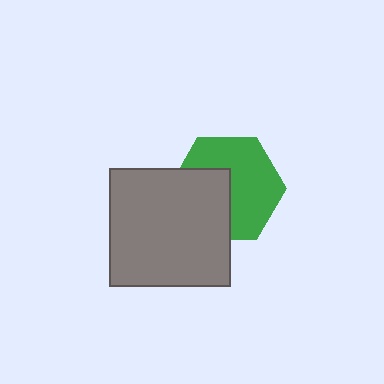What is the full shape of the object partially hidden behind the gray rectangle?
The partially hidden object is a green hexagon.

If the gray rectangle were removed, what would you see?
You would see the complete green hexagon.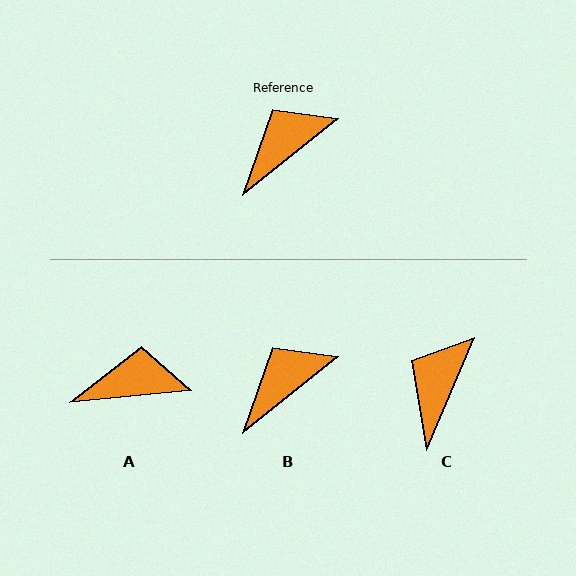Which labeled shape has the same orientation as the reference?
B.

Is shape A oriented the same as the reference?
No, it is off by about 33 degrees.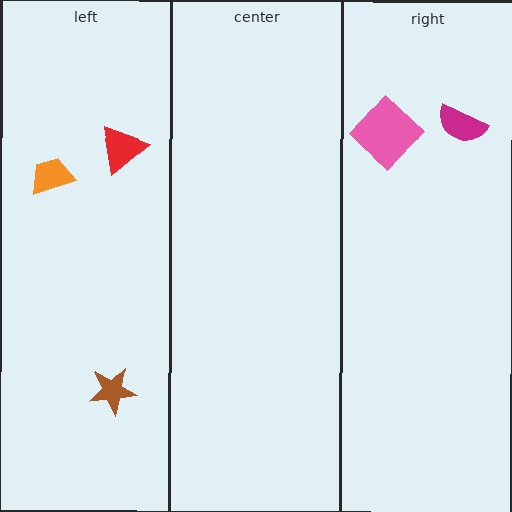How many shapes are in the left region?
3.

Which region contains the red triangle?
The left region.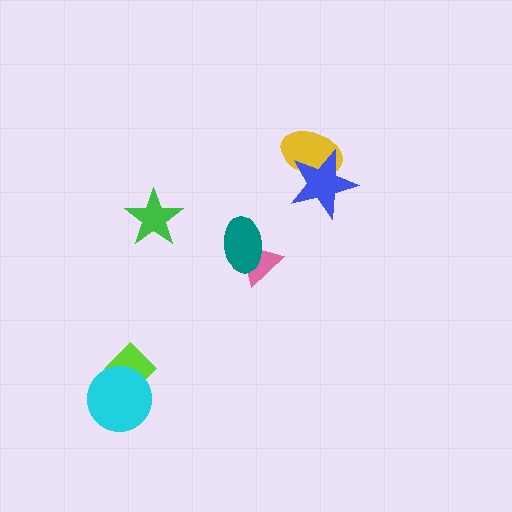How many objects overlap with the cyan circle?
1 object overlaps with the cyan circle.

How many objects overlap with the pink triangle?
1 object overlaps with the pink triangle.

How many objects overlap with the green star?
0 objects overlap with the green star.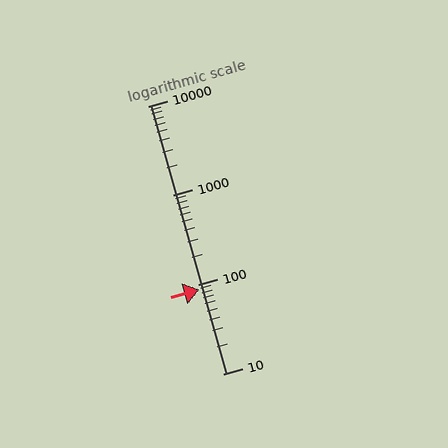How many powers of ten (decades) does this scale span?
The scale spans 3 decades, from 10 to 10000.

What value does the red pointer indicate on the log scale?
The pointer indicates approximately 87.